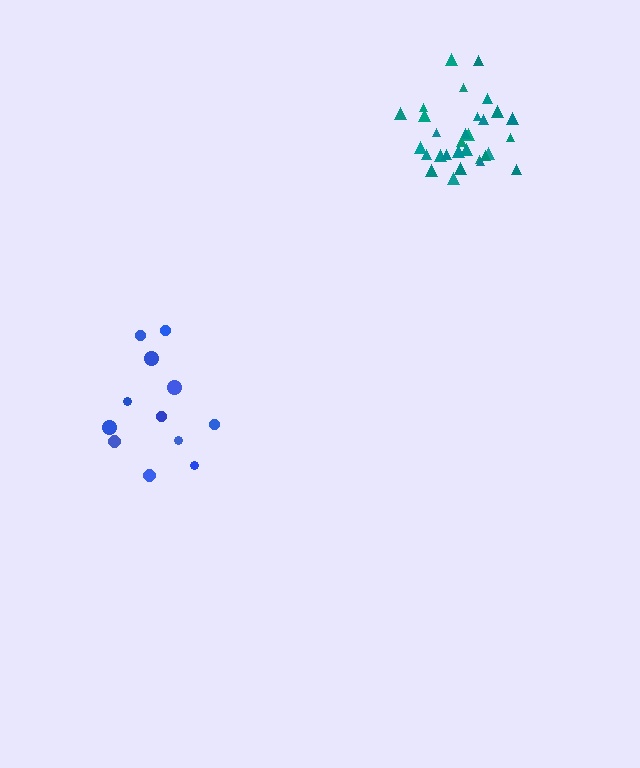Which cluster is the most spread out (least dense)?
Blue.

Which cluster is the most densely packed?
Teal.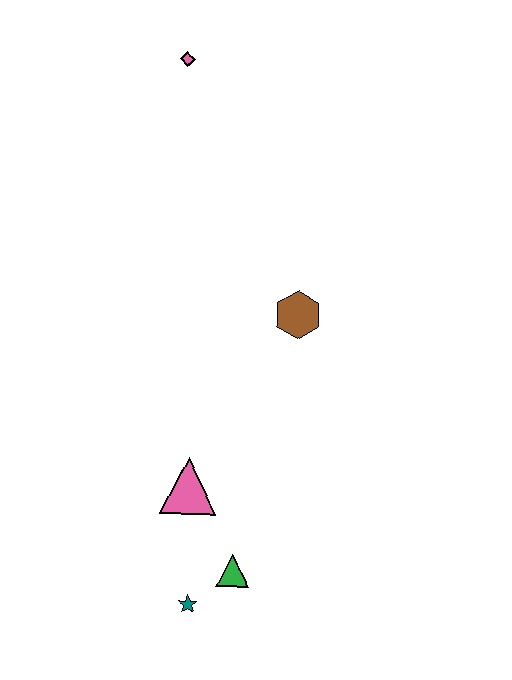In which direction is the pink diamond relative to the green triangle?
The pink diamond is above the green triangle.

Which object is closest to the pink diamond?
The brown hexagon is closest to the pink diamond.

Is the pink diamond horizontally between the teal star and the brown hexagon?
No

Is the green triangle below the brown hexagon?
Yes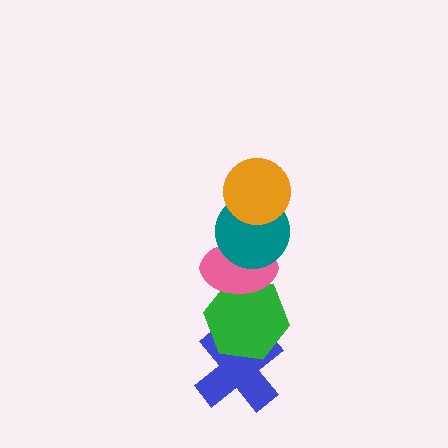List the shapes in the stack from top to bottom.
From top to bottom: the orange circle, the teal circle, the pink ellipse, the green hexagon, the blue cross.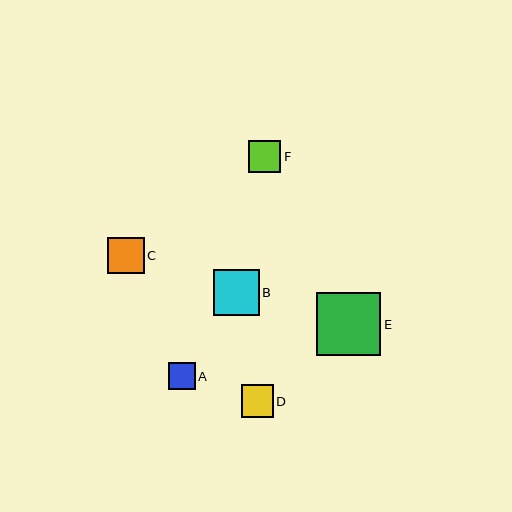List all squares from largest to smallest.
From largest to smallest: E, B, C, D, F, A.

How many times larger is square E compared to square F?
Square E is approximately 2.0 times the size of square F.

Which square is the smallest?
Square A is the smallest with a size of approximately 27 pixels.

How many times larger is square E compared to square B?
Square E is approximately 1.4 times the size of square B.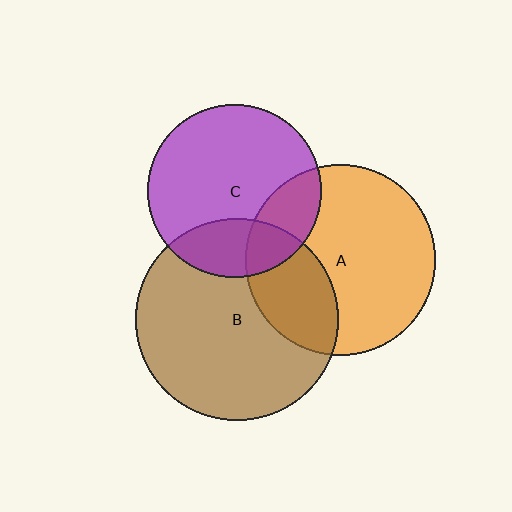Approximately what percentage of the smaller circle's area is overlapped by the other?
Approximately 20%.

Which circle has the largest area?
Circle B (brown).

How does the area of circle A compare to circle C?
Approximately 1.2 times.